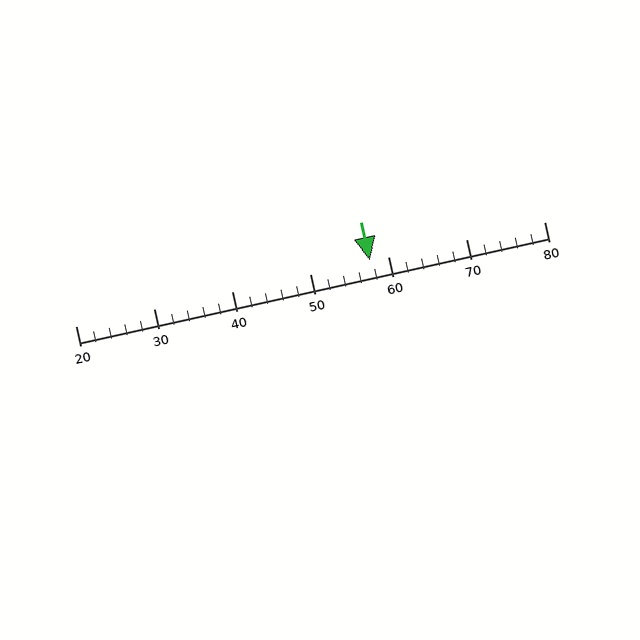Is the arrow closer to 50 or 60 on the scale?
The arrow is closer to 60.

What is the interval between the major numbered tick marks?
The major tick marks are spaced 10 units apart.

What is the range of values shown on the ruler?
The ruler shows values from 20 to 80.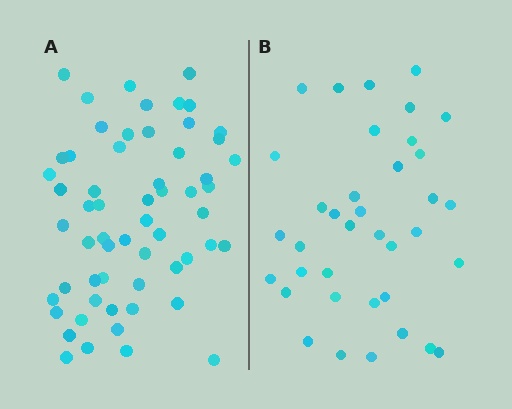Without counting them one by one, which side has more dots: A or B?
Region A (the left region) has more dots.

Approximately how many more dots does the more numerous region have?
Region A has approximately 20 more dots than region B.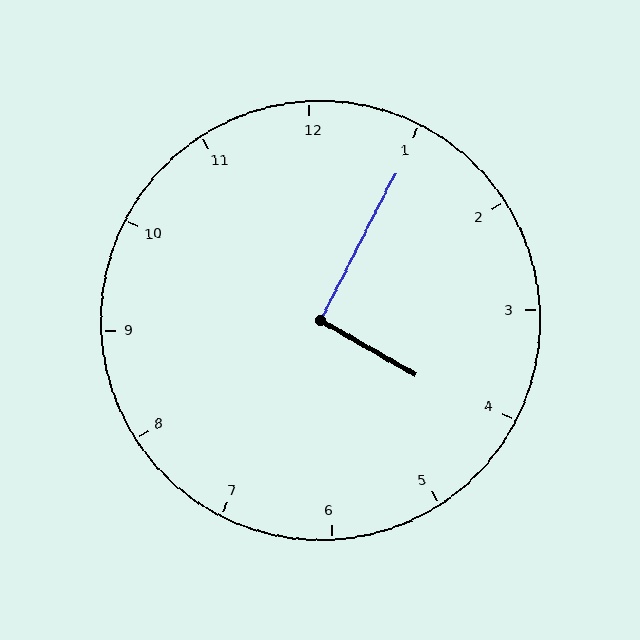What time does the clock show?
4:05.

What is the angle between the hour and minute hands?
Approximately 92 degrees.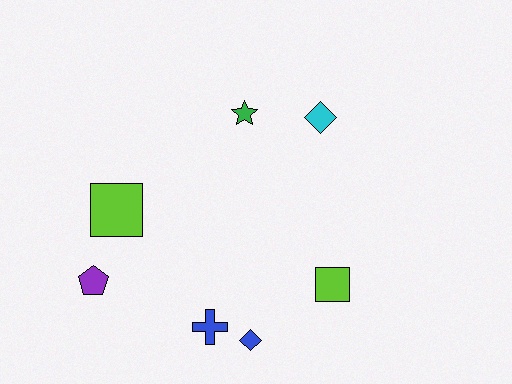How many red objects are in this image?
There are no red objects.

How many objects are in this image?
There are 7 objects.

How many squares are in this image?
There are 2 squares.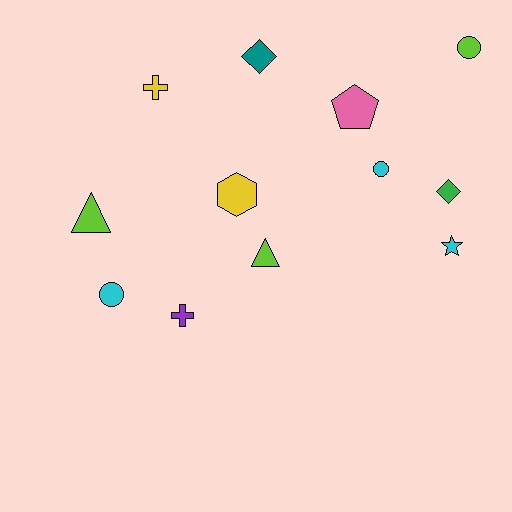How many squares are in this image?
There are no squares.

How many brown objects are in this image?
There are no brown objects.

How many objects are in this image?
There are 12 objects.